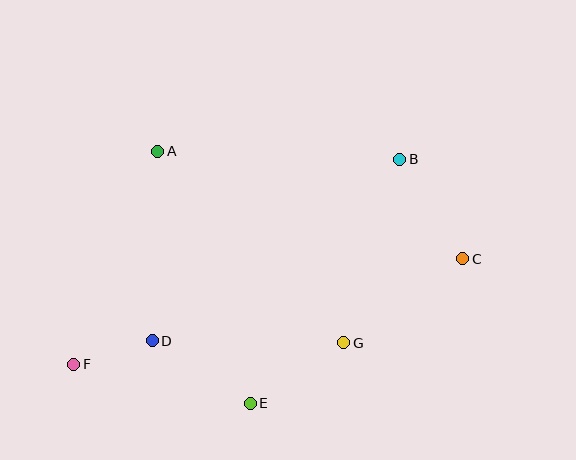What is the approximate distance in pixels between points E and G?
The distance between E and G is approximately 111 pixels.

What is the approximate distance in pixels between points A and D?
The distance between A and D is approximately 190 pixels.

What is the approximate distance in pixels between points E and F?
The distance between E and F is approximately 181 pixels.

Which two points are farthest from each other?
Points C and F are farthest from each other.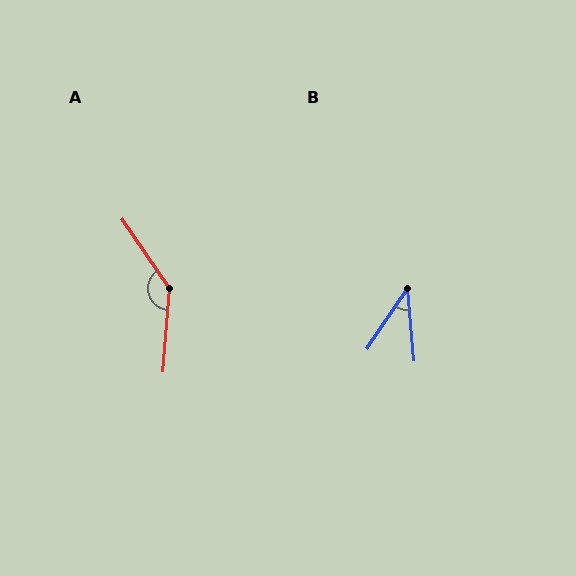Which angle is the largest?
A, at approximately 142 degrees.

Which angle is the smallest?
B, at approximately 39 degrees.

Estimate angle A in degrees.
Approximately 142 degrees.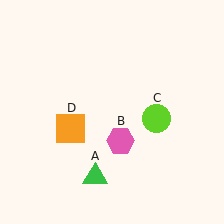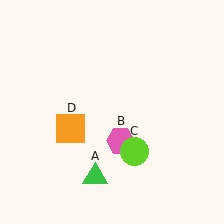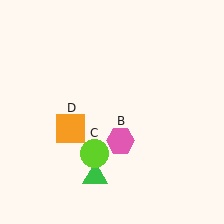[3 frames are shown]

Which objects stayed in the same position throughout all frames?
Green triangle (object A) and pink hexagon (object B) and orange square (object D) remained stationary.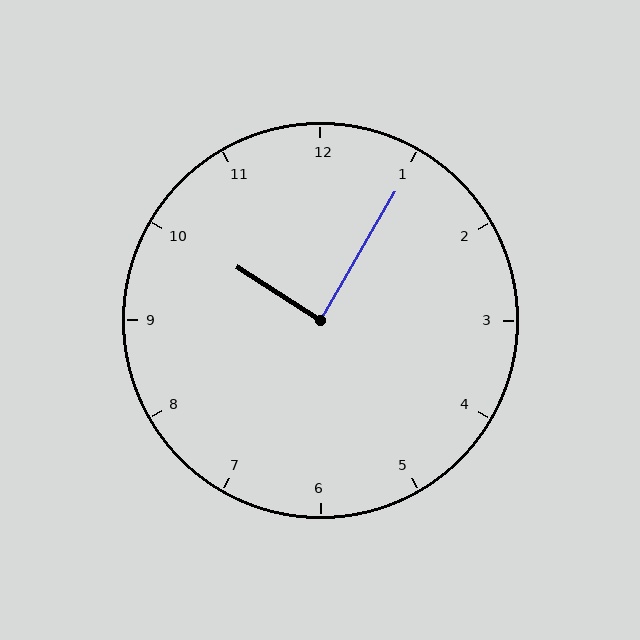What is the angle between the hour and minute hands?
Approximately 88 degrees.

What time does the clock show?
10:05.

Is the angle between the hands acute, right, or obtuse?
It is right.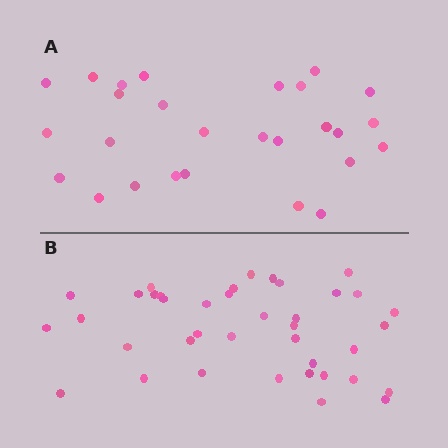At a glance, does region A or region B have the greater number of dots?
Region B (the bottom region) has more dots.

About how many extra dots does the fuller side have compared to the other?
Region B has roughly 12 or so more dots than region A.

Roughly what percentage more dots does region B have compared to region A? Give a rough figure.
About 45% more.